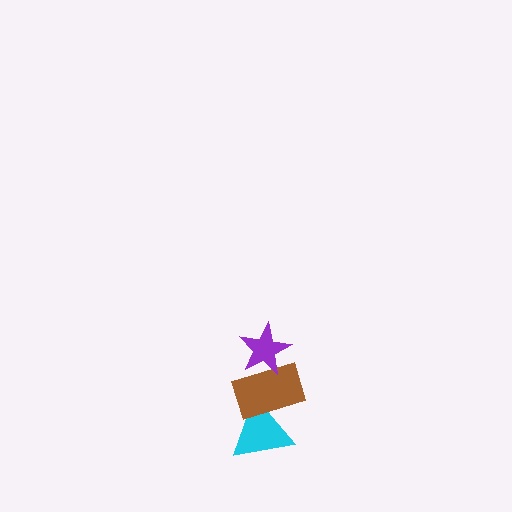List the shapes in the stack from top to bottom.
From top to bottom: the purple star, the brown rectangle, the cyan triangle.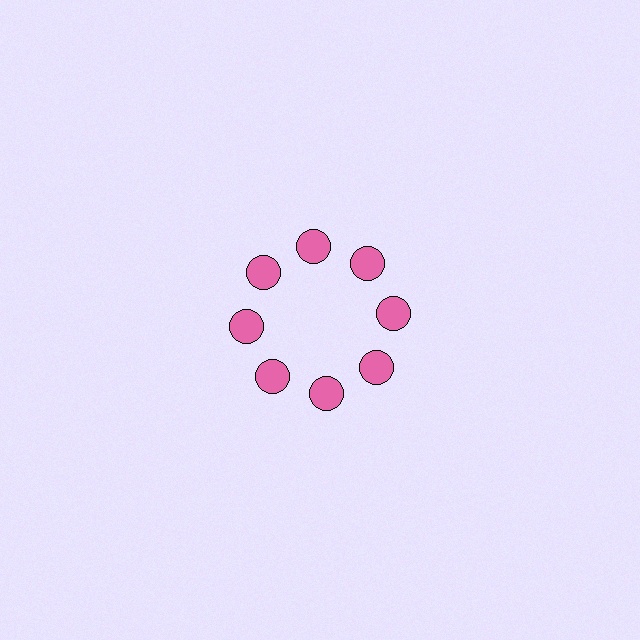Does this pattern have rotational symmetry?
Yes, this pattern has 8-fold rotational symmetry. It looks the same after rotating 45 degrees around the center.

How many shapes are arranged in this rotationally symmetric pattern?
There are 8 shapes, arranged in 8 groups of 1.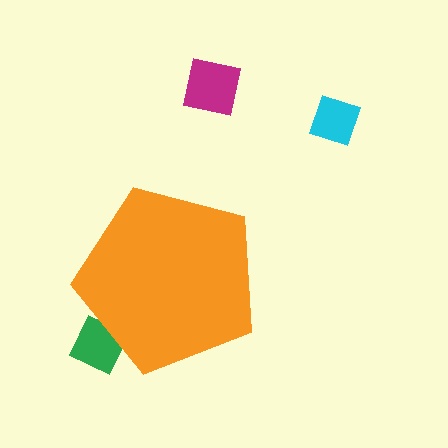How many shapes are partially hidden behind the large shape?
1 shape is partially hidden.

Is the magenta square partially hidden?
No, the magenta square is fully visible.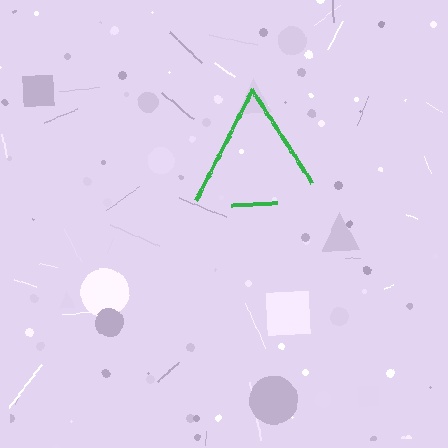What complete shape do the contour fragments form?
The contour fragments form a triangle.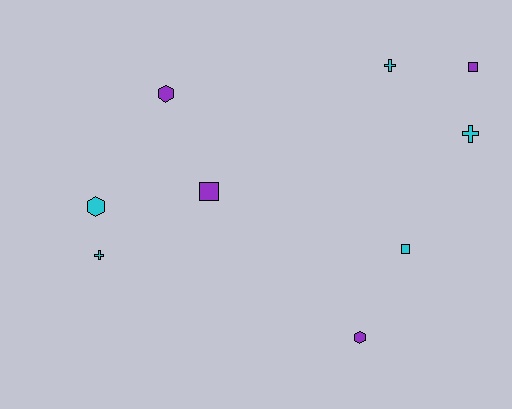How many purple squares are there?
There are 2 purple squares.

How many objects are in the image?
There are 9 objects.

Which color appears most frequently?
Cyan, with 5 objects.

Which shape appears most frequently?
Square, with 3 objects.